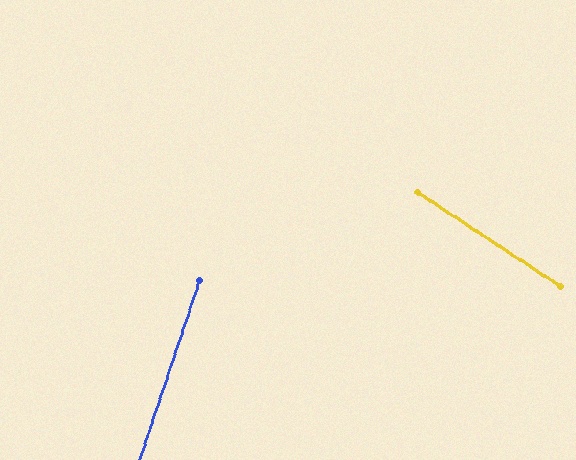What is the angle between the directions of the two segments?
Approximately 75 degrees.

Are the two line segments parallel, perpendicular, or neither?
Neither parallel nor perpendicular — they differ by about 75°.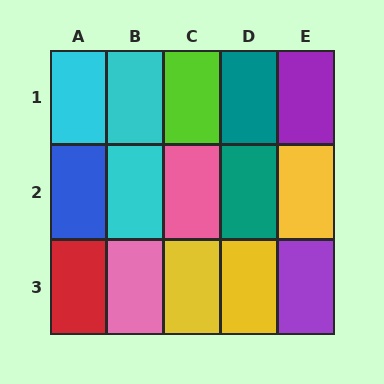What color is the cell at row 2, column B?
Cyan.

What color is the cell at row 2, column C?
Pink.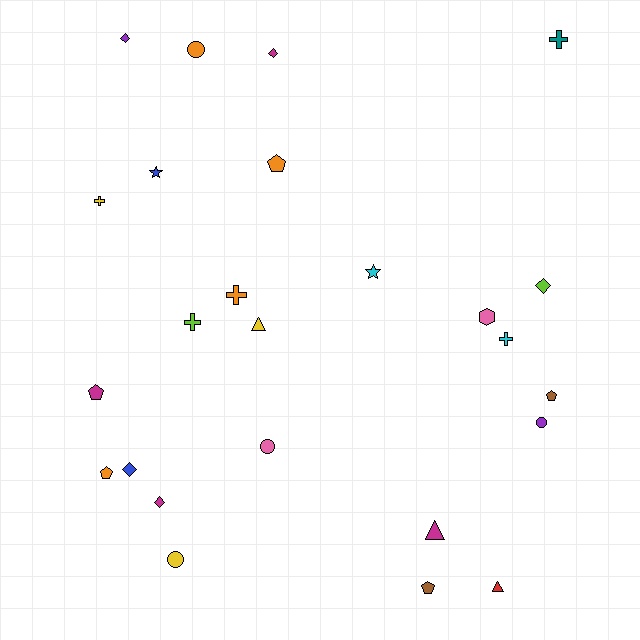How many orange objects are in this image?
There are 4 orange objects.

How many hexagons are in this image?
There is 1 hexagon.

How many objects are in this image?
There are 25 objects.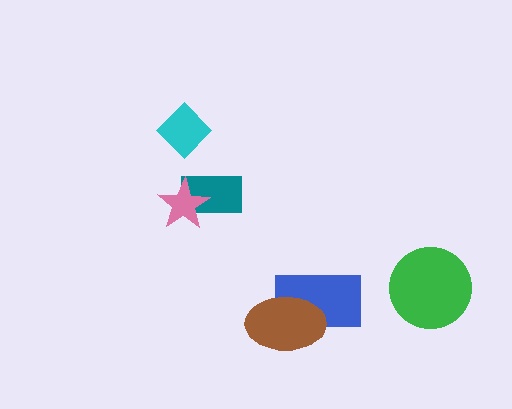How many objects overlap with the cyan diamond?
0 objects overlap with the cyan diamond.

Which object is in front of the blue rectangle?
The brown ellipse is in front of the blue rectangle.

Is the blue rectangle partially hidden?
Yes, it is partially covered by another shape.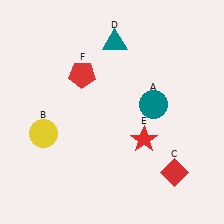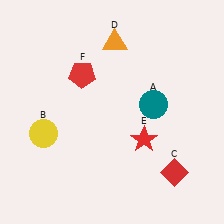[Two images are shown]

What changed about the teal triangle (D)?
In Image 1, D is teal. In Image 2, it changed to orange.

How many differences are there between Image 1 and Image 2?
There is 1 difference between the two images.